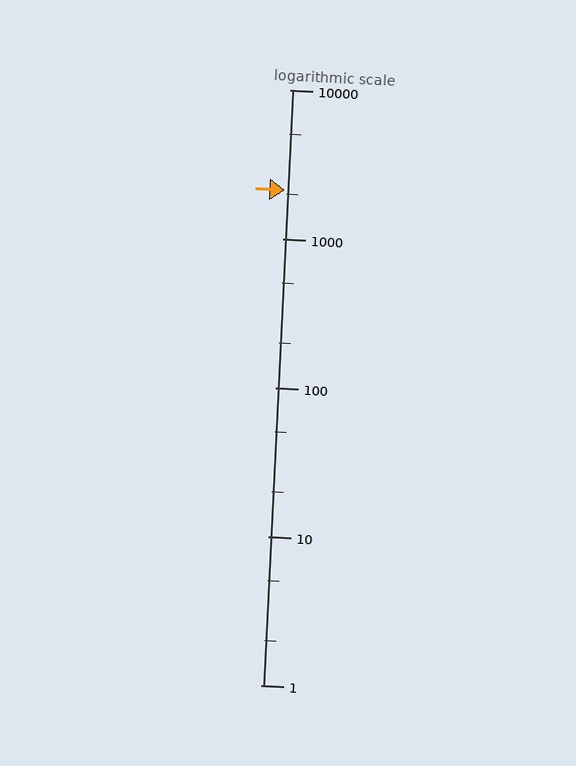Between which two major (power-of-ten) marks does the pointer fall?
The pointer is between 1000 and 10000.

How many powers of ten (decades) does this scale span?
The scale spans 4 decades, from 1 to 10000.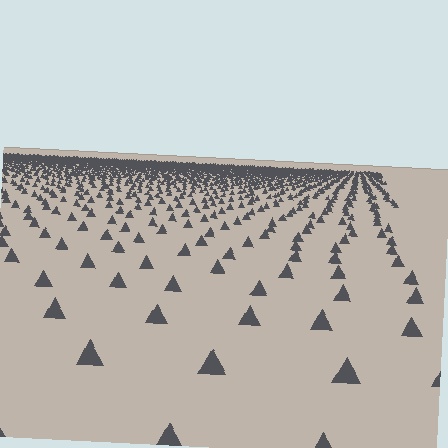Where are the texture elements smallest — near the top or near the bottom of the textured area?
Near the top.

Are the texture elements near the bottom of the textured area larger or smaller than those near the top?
Larger. Near the bottom, elements are closer to the viewer and appear at a bigger on-screen size.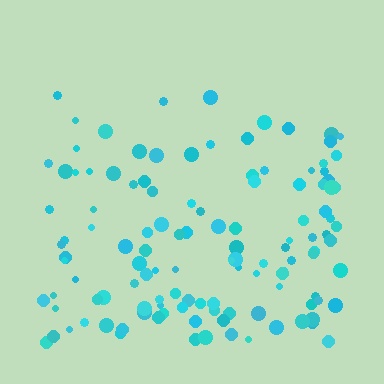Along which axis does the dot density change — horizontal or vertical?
Vertical.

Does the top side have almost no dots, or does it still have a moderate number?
Still a moderate number, just noticeably fewer than the bottom.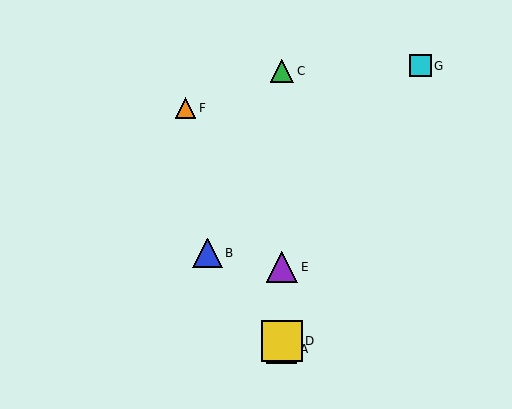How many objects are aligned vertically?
4 objects (A, C, D, E) are aligned vertically.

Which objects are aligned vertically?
Objects A, C, D, E are aligned vertically.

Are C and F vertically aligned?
No, C is at x≈282 and F is at x≈186.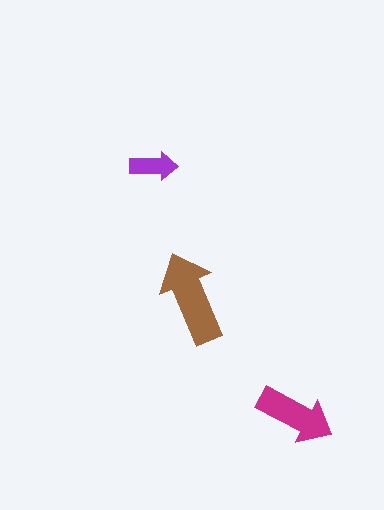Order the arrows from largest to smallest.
the brown one, the magenta one, the purple one.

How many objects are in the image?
There are 3 objects in the image.